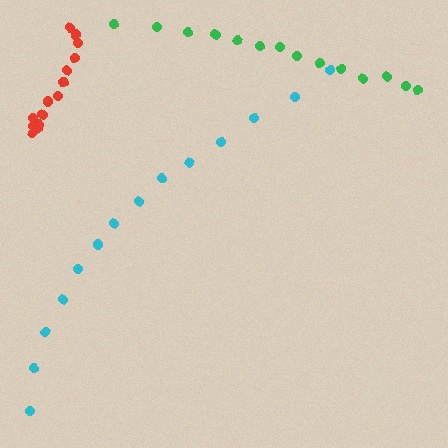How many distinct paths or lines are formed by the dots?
There are 3 distinct paths.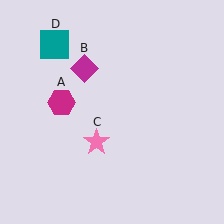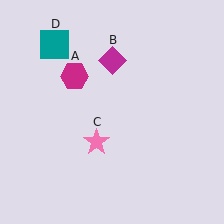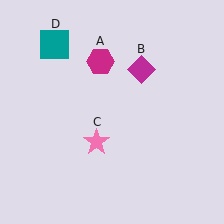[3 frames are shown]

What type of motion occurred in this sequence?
The magenta hexagon (object A), magenta diamond (object B) rotated clockwise around the center of the scene.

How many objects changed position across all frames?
2 objects changed position: magenta hexagon (object A), magenta diamond (object B).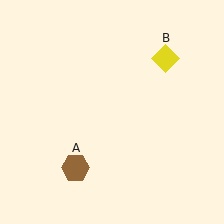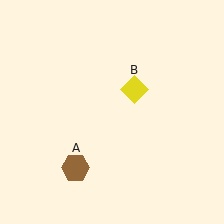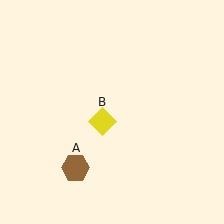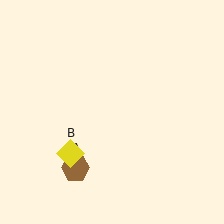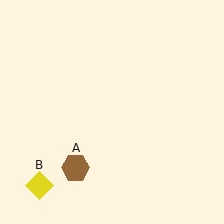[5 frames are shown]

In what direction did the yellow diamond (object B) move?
The yellow diamond (object B) moved down and to the left.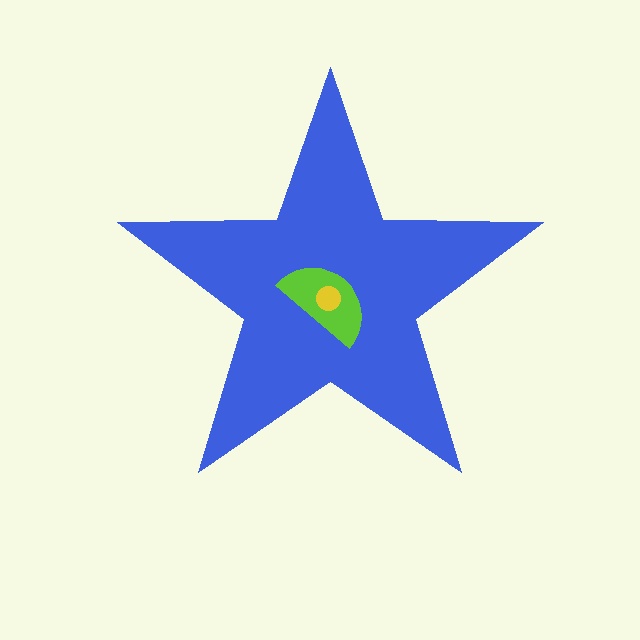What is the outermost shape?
The blue star.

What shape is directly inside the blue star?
The lime semicircle.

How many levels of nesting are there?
3.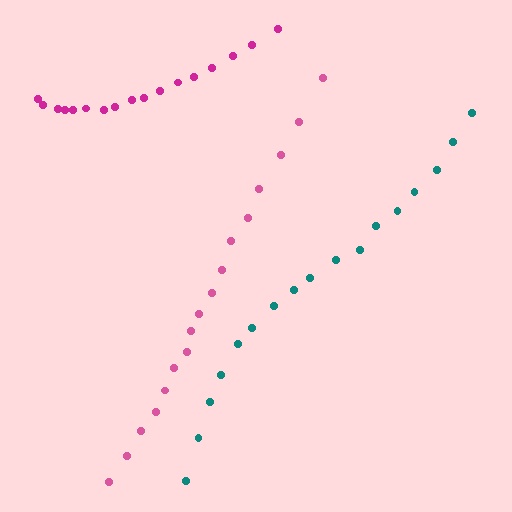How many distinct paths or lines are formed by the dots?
There are 3 distinct paths.